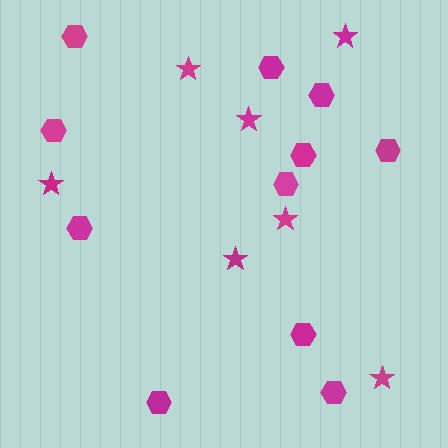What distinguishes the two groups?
There are 2 groups: one group of hexagons (11) and one group of stars (7).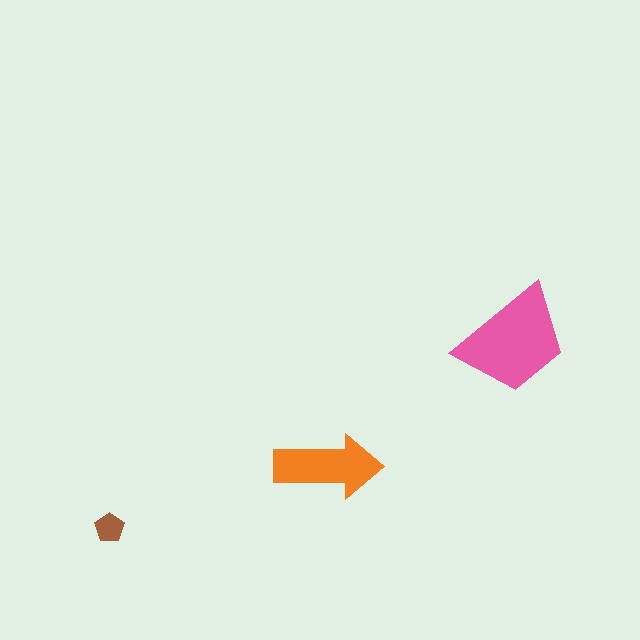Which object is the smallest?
The brown pentagon.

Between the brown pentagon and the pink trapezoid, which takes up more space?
The pink trapezoid.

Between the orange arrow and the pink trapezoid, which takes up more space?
The pink trapezoid.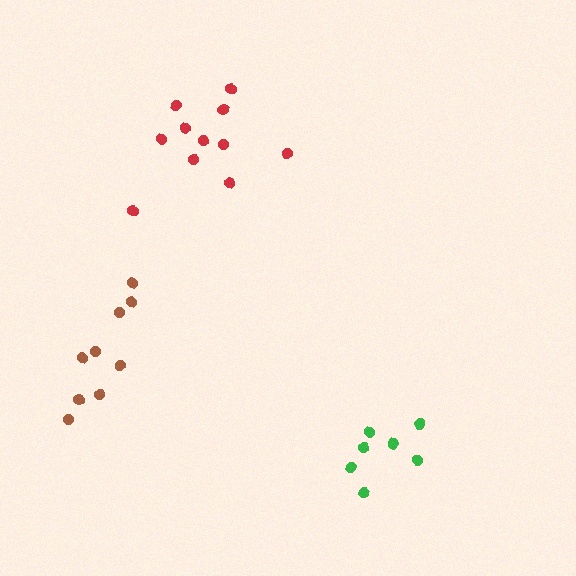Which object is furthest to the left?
The brown cluster is leftmost.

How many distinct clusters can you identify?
There are 3 distinct clusters.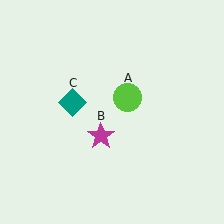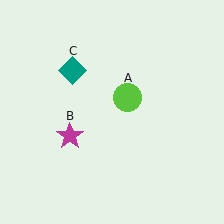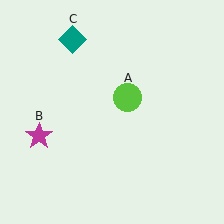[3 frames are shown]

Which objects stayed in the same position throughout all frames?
Lime circle (object A) remained stationary.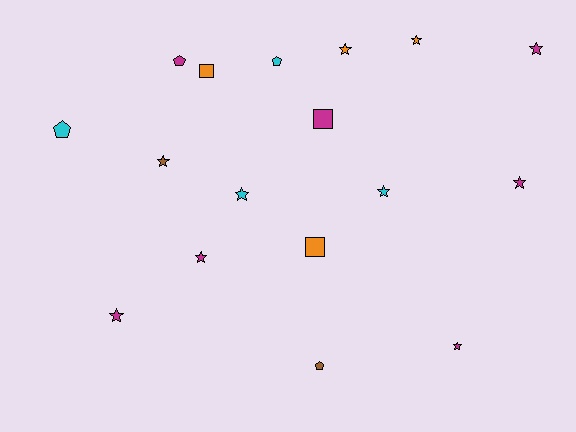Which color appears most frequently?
Magenta, with 7 objects.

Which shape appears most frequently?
Star, with 10 objects.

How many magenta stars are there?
There are 5 magenta stars.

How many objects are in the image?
There are 17 objects.